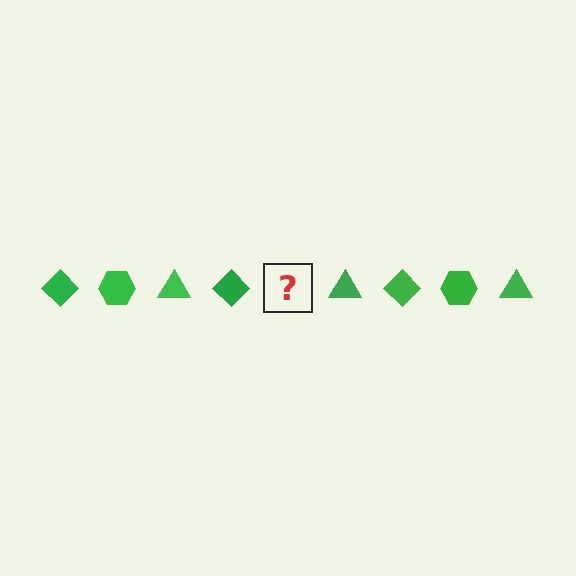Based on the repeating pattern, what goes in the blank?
The blank should be a green hexagon.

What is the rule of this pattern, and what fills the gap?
The rule is that the pattern cycles through diamond, hexagon, triangle shapes in green. The gap should be filled with a green hexagon.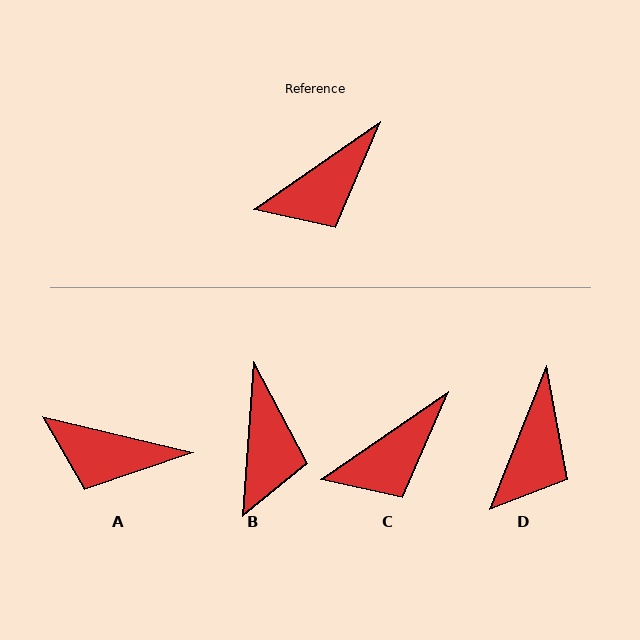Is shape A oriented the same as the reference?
No, it is off by about 48 degrees.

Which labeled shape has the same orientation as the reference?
C.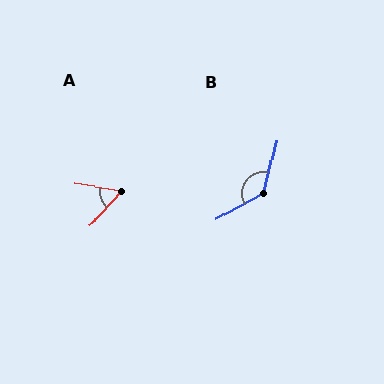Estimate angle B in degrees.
Approximately 133 degrees.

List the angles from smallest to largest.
A (57°), B (133°).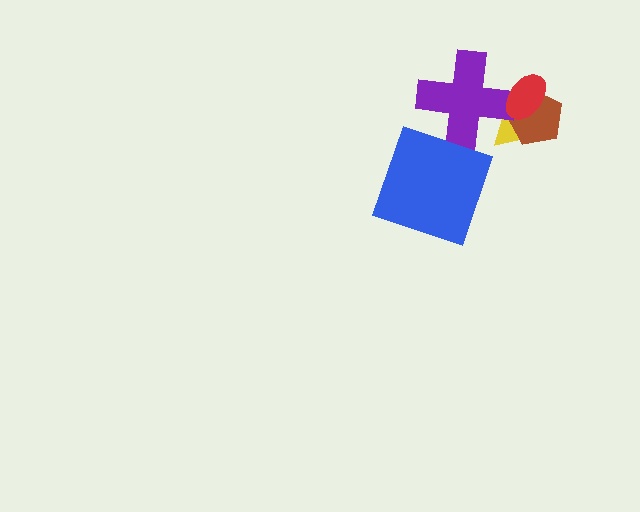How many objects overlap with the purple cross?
2 objects overlap with the purple cross.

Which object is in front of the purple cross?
The red ellipse is in front of the purple cross.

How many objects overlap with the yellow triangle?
3 objects overlap with the yellow triangle.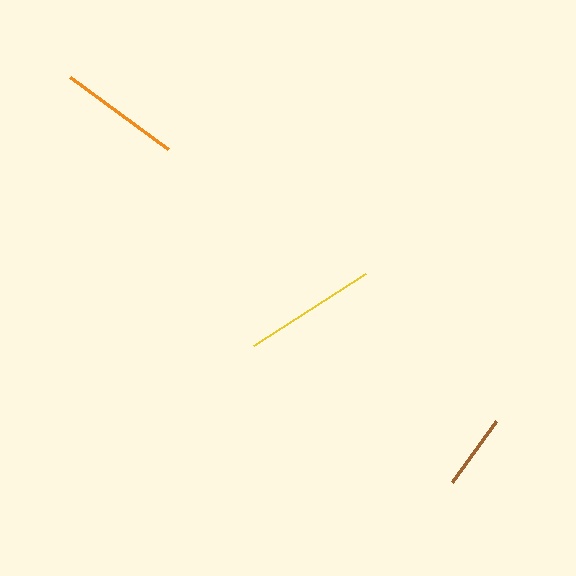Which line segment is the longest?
The yellow line is the longest at approximately 133 pixels.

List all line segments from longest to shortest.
From longest to shortest: yellow, orange, brown.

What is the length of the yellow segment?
The yellow segment is approximately 133 pixels long.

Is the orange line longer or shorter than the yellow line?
The yellow line is longer than the orange line.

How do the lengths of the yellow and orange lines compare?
The yellow and orange lines are approximately the same length.